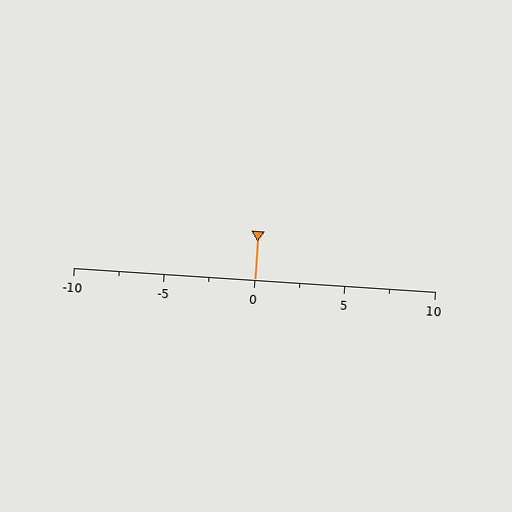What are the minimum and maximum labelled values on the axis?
The axis runs from -10 to 10.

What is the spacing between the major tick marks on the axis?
The major ticks are spaced 5 apart.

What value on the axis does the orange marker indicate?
The marker indicates approximately 0.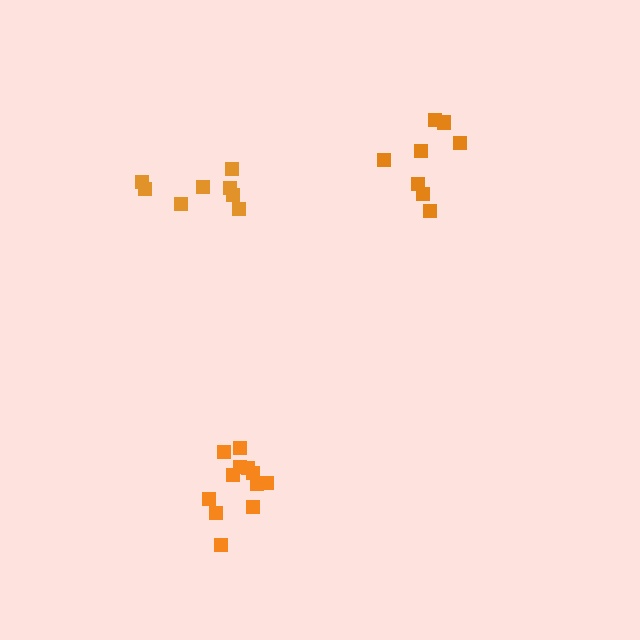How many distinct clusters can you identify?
There are 3 distinct clusters.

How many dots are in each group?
Group 1: 12 dots, Group 2: 8 dots, Group 3: 8 dots (28 total).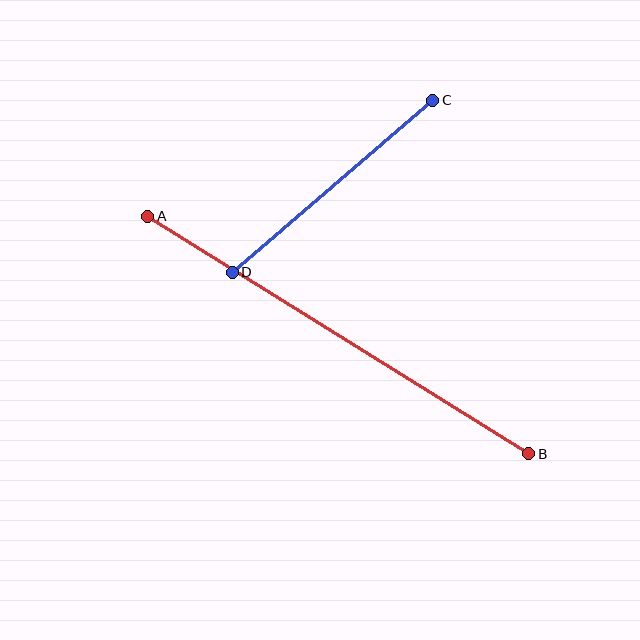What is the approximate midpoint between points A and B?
The midpoint is at approximately (338, 335) pixels.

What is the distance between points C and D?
The distance is approximately 264 pixels.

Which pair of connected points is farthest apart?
Points A and B are farthest apart.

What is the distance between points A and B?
The distance is approximately 449 pixels.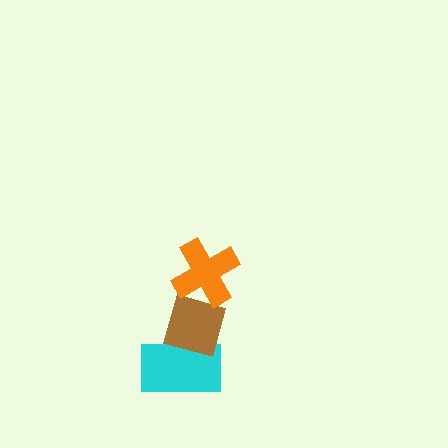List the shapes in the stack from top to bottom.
From top to bottom: the orange cross, the brown diamond, the cyan rectangle.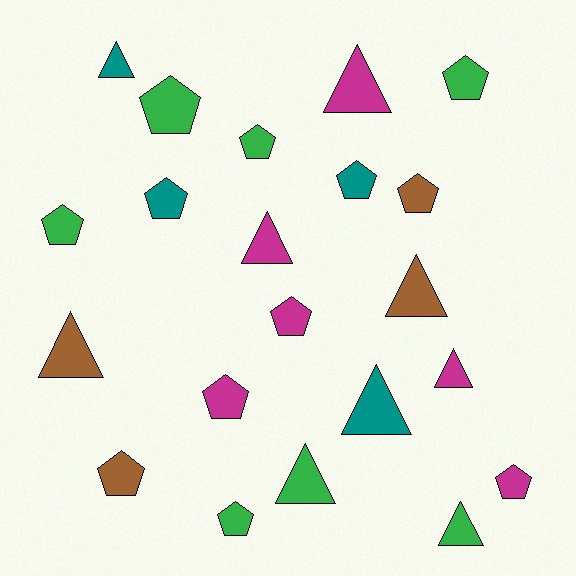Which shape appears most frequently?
Pentagon, with 12 objects.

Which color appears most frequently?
Green, with 7 objects.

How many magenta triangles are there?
There are 3 magenta triangles.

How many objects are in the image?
There are 21 objects.